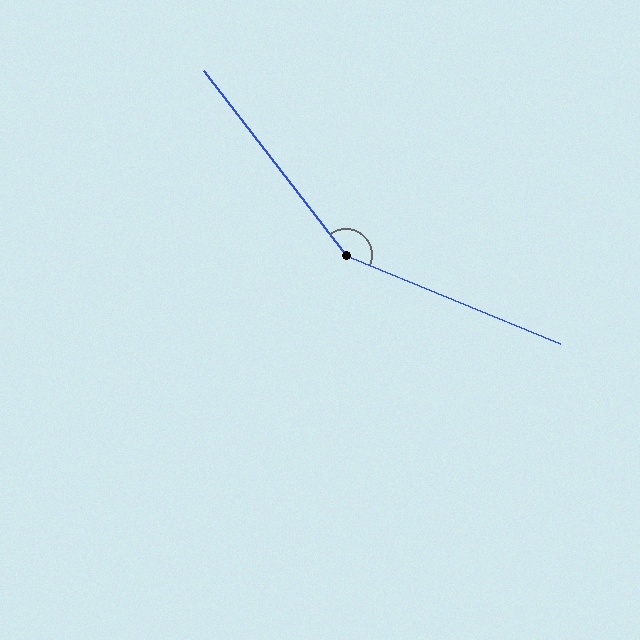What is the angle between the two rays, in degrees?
Approximately 150 degrees.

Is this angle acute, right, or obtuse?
It is obtuse.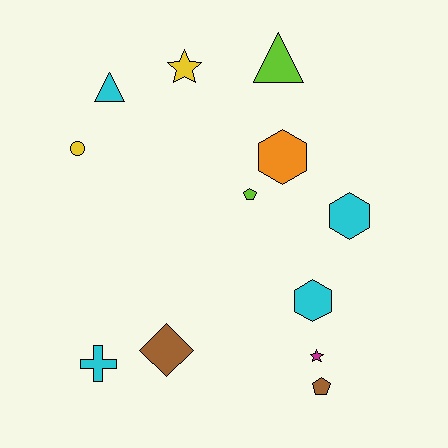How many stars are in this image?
There are 2 stars.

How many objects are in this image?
There are 12 objects.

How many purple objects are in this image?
There are no purple objects.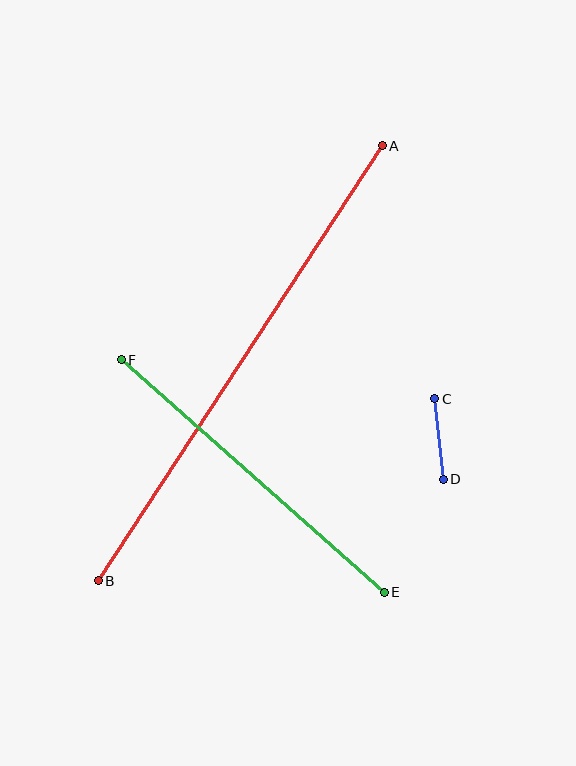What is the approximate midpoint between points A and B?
The midpoint is at approximately (240, 363) pixels.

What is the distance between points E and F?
The distance is approximately 351 pixels.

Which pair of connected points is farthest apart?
Points A and B are farthest apart.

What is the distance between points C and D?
The distance is approximately 81 pixels.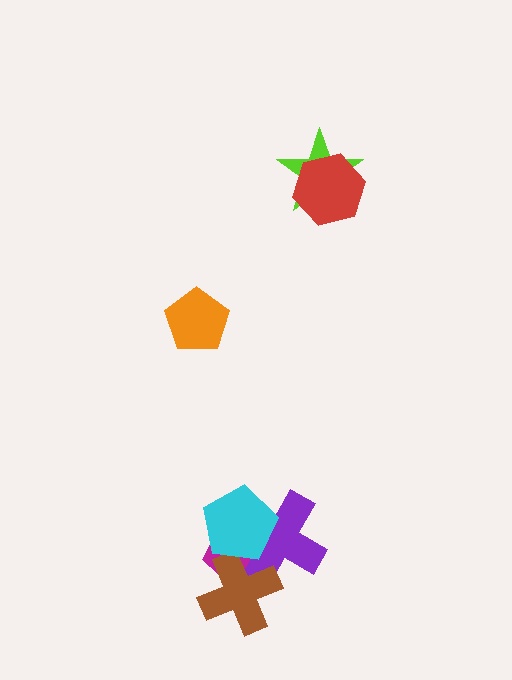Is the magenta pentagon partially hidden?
Yes, it is partially covered by another shape.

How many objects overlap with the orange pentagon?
0 objects overlap with the orange pentagon.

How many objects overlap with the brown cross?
3 objects overlap with the brown cross.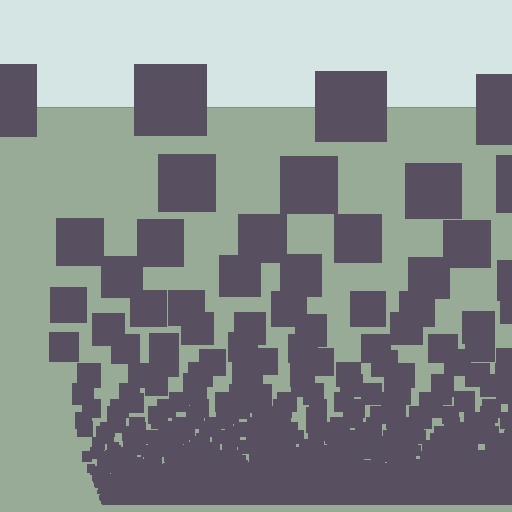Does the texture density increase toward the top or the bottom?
Density increases toward the bottom.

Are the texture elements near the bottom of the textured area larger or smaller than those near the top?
Smaller. The gradient is inverted — elements near the bottom are smaller and denser.